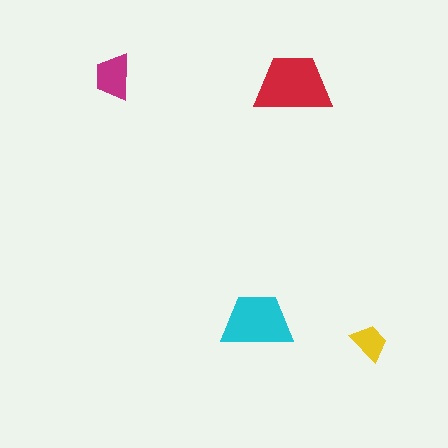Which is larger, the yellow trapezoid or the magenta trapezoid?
The magenta one.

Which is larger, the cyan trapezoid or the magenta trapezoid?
The cyan one.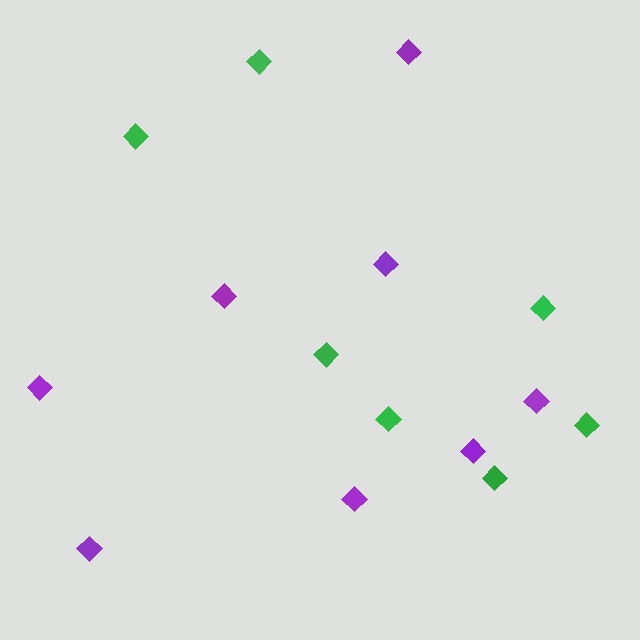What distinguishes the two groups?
There are 2 groups: one group of green diamonds (7) and one group of purple diamonds (8).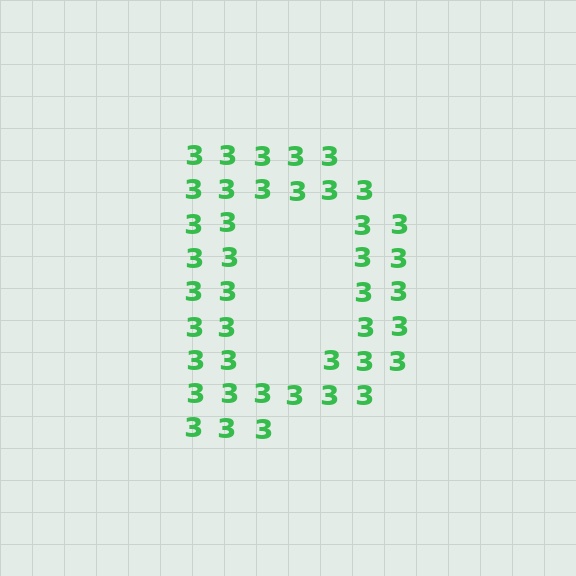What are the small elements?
The small elements are digit 3's.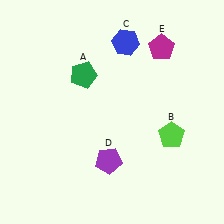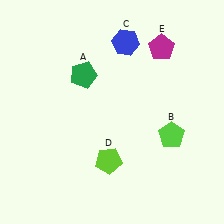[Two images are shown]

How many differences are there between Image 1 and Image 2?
There is 1 difference between the two images.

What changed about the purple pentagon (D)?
In Image 1, D is purple. In Image 2, it changed to lime.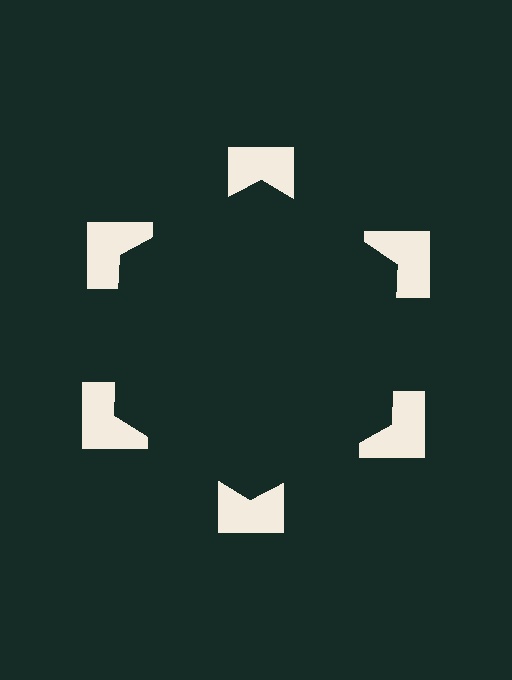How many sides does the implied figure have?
6 sides.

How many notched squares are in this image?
There are 6 — one at each vertex of the illusory hexagon.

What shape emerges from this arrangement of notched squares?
An illusory hexagon — its edges are inferred from the aligned wedge cuts in the notched squares, not physically drawn.